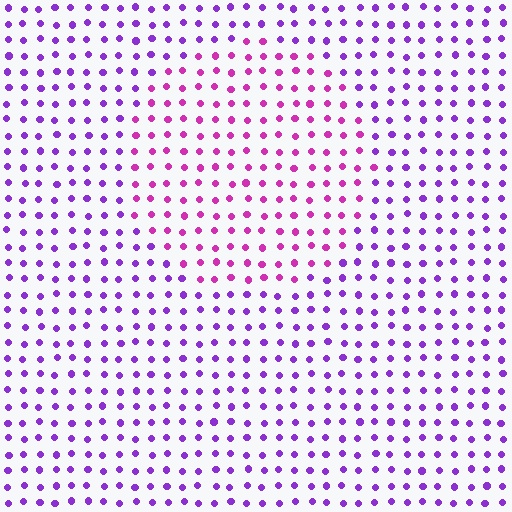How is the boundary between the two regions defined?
The boundary is defined purely by a slight shift in hue (about 37 degrees). Spacing, size, and orientation are identical on both sides.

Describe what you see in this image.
The image is filled with small purple elements in a uniform arrangement. A circle-shaped region is visible where the elements are tinted to a slightly different hue, forming a subtle color boundary.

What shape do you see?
I see a circle.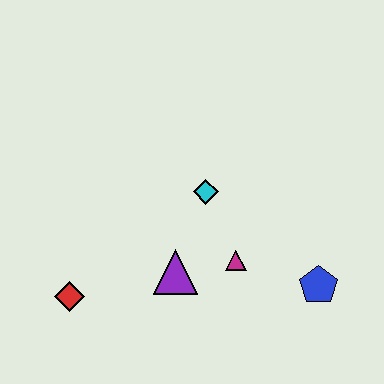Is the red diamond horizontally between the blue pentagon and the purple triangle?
No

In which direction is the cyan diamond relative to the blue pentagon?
The cyan diamond is to the left of the blue pentagon.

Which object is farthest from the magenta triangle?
The red diamond is farthest from the magenta triangle.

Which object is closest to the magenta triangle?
The purple triangle is closest to the magenta triangle.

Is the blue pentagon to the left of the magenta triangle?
No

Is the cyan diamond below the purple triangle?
No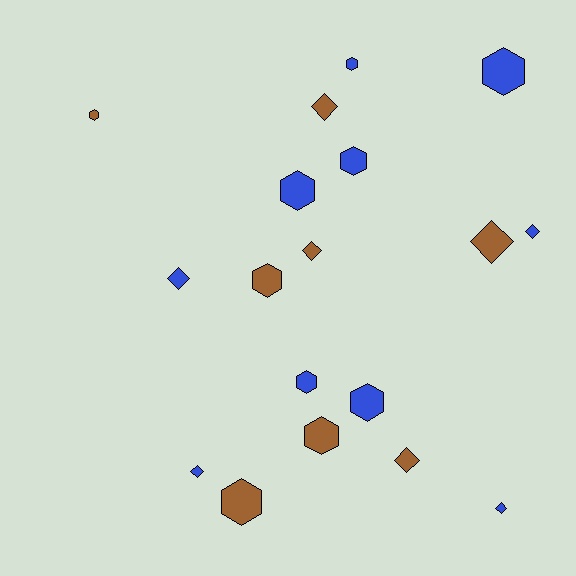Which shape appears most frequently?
Hexagon, with 10 objects.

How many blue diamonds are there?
There are 4 blue diamonds.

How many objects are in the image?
There are 18 objects.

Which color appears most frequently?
Blue, with 10 objects.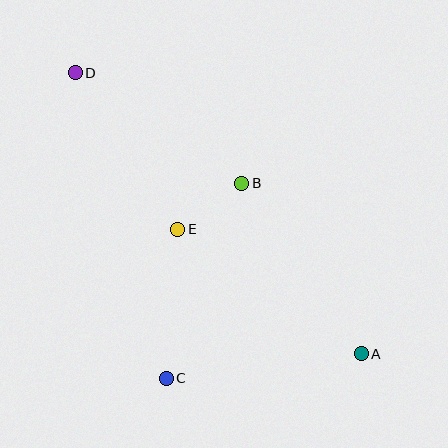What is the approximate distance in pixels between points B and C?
The distance between B and C is approximately 209 pixels.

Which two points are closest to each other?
Points B and E are closest to each other.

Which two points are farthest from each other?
Points A and D are farthest from each other.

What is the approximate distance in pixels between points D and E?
The distance between D and E is approximately 187 pixels.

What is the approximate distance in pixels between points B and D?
The distance between B and D is approximately 200 pixels.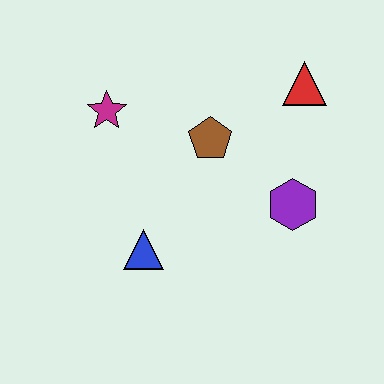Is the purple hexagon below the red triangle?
Yes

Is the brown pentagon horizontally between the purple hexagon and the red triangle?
No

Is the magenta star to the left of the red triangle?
Yes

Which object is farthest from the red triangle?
The blue triangle is farthest from the red triangle.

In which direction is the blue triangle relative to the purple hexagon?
The blue triangle is to the left of the purple hexagon.